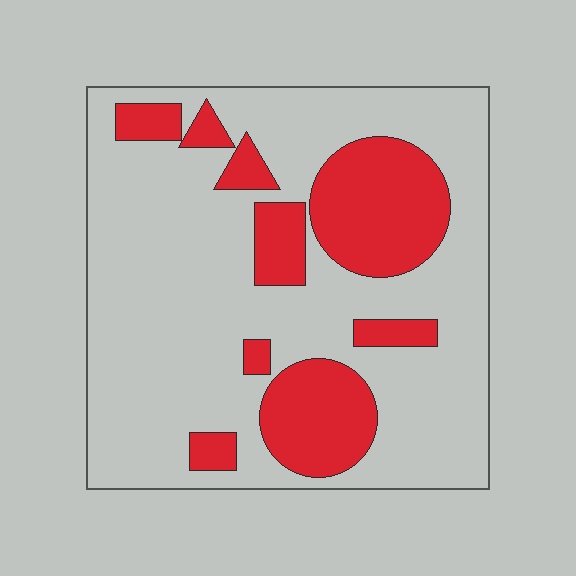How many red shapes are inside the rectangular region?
9.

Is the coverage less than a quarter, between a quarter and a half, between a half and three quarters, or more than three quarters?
Between a quarter and a half.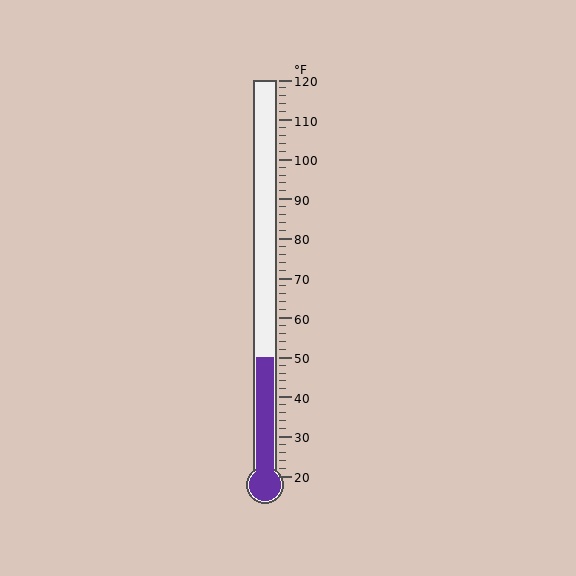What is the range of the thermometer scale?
The thermometer scale ranges from 20°F to 120°F.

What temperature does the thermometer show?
The thermometer shows approximately 50°F.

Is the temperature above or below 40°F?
The temperature is above 40°F.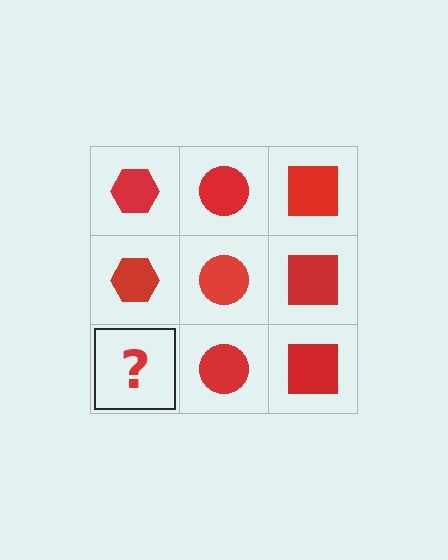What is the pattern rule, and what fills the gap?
The rule is that each column has a consistent shape. The gap should be filled with a red hexagon.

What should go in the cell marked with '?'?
The missing cell should contain a red hexagon.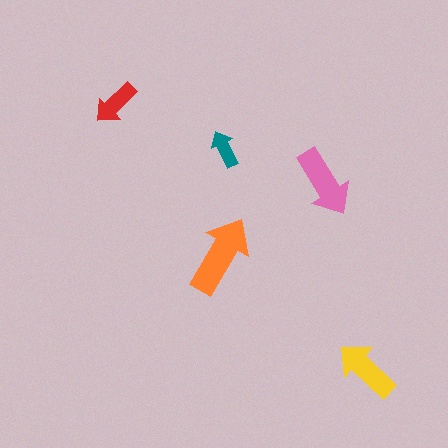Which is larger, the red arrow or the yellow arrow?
The yellow one.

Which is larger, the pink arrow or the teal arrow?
The pink one.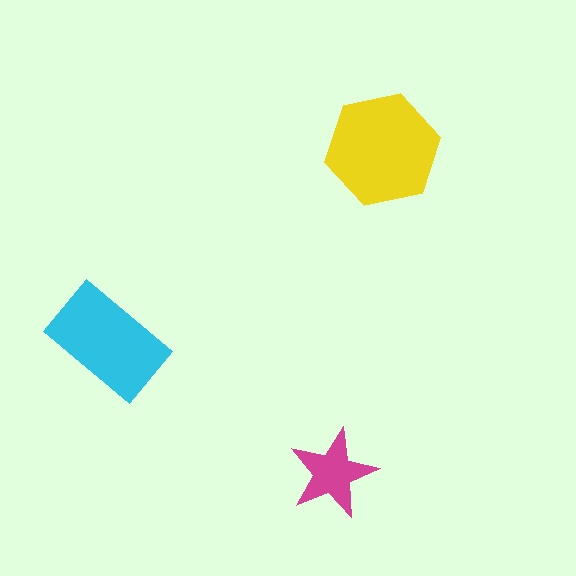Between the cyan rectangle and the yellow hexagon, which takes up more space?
The yellow hexagon.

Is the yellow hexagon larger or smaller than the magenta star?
Larger.